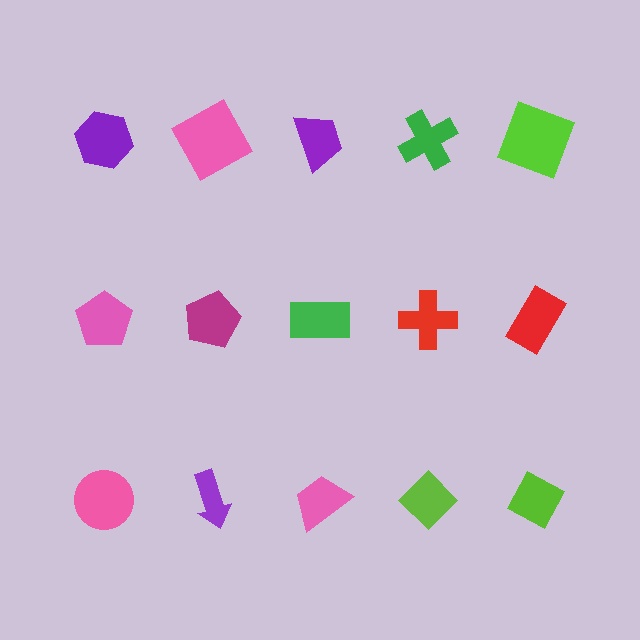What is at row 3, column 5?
A lime diamond.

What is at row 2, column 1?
A pink pentagon.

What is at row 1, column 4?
A green cross.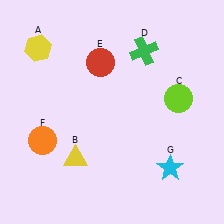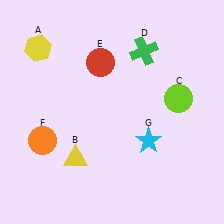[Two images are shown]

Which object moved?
The cyan star (G) moved up.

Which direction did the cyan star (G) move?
The cyan star (G) moved up.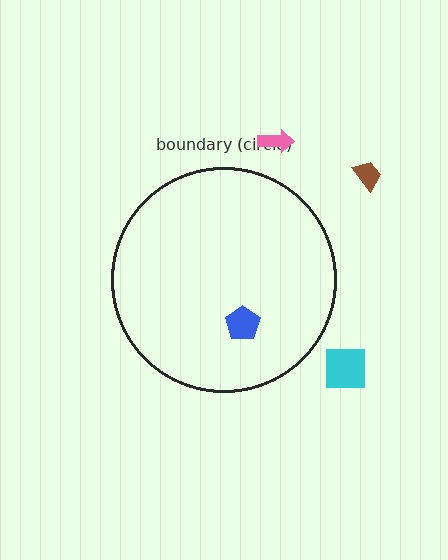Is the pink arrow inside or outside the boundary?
Outside.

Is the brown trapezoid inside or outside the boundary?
Outside.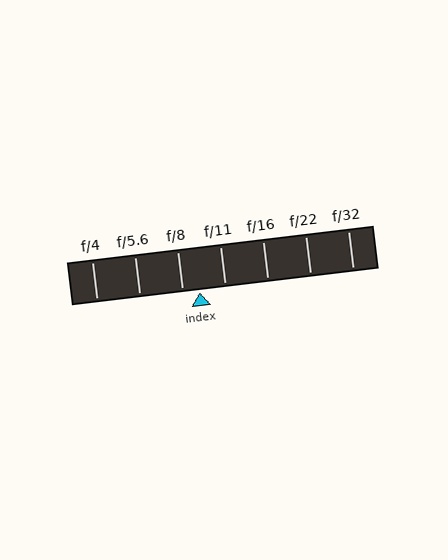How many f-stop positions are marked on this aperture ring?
There are 7 f-stop positions marked.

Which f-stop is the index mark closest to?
The index mark is closest to f/8.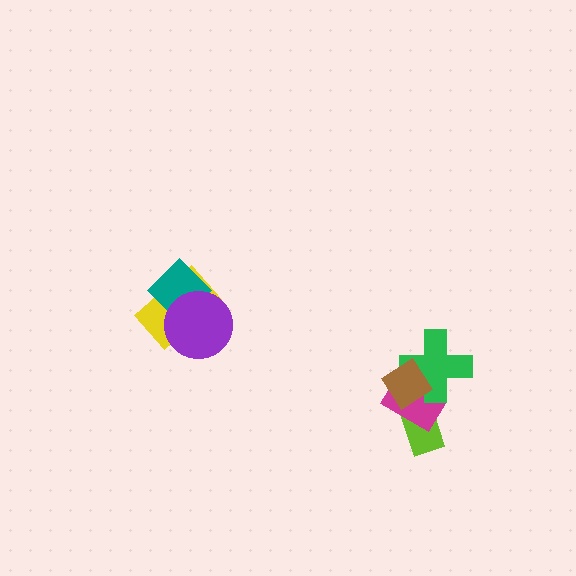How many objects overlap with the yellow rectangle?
2 objects overlap with the yellow rectangle.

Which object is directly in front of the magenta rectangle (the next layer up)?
The green cross is directly in front of the magenta rectangle.